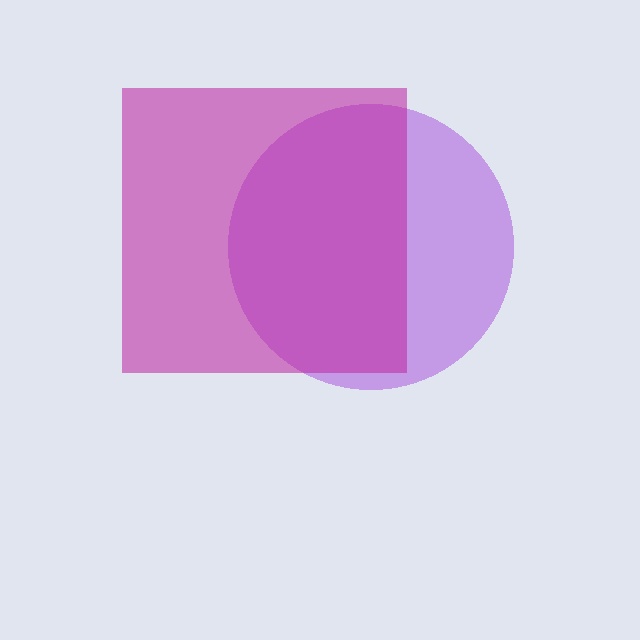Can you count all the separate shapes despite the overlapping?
Yes, there are 2 separate shapes.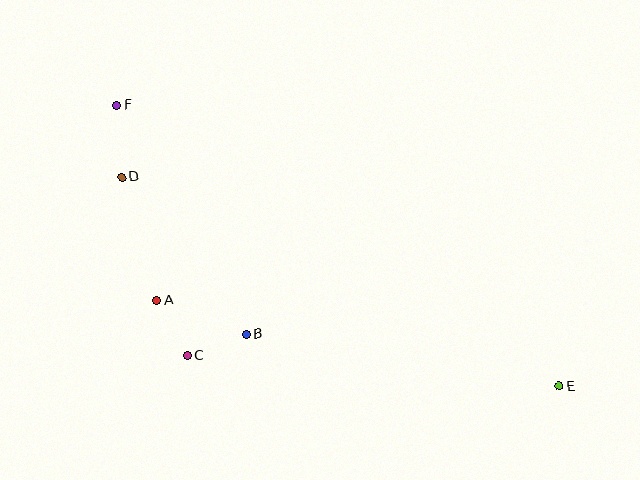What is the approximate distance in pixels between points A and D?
The distance between A and D is approximately 128 pixels.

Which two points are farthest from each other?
Points E and F are farthest from each other.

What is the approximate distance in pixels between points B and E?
The distance between B and E is approximately 317 pixels.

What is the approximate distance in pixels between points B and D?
The distance between B and D is approximately 200 pixels.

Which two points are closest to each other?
Points A and C are closest to each other.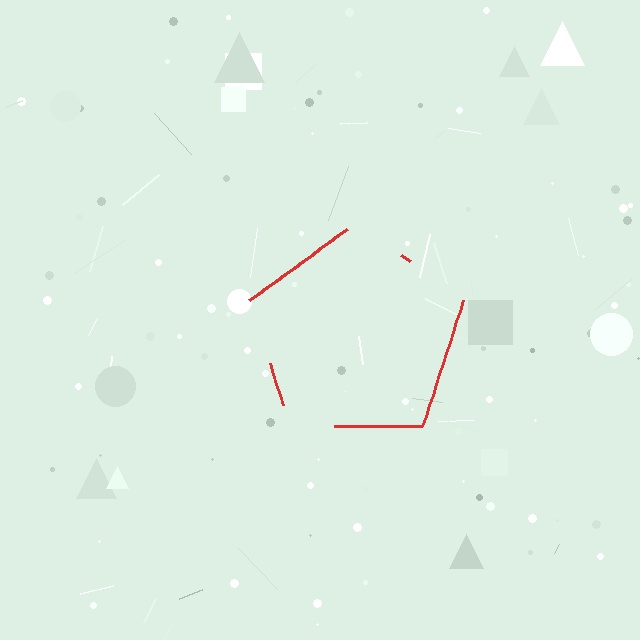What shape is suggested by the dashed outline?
The dashed outline suggests a pentagon.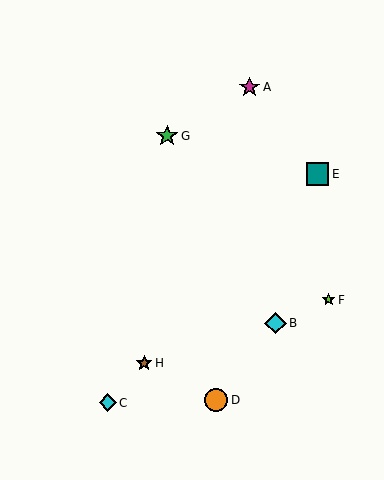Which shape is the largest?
The orange circle (labeled D) is the largest.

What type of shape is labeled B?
Shape B is a cyan diamond.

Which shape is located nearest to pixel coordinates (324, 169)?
The teal square (labeled E) at (317, 174) is nearest to that location.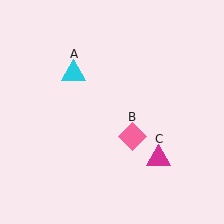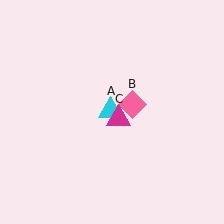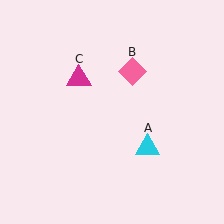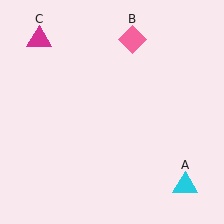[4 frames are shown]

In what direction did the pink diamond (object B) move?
The pink diamond (object B) moved up.